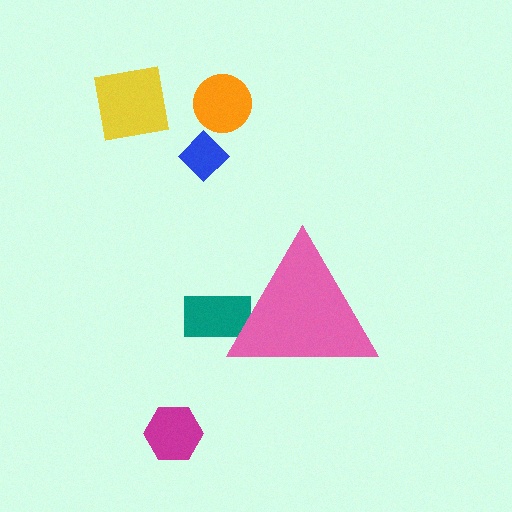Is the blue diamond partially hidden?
No, the blue diamond is fully visible.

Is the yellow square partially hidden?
No, the yellow square is fully visible.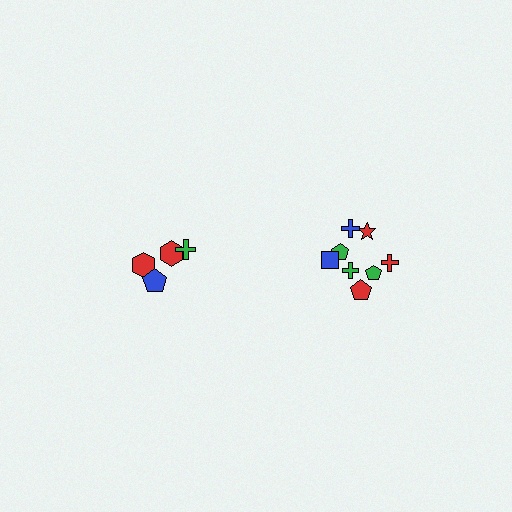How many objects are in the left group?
There are 4 objects.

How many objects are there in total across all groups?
There are 12 objects.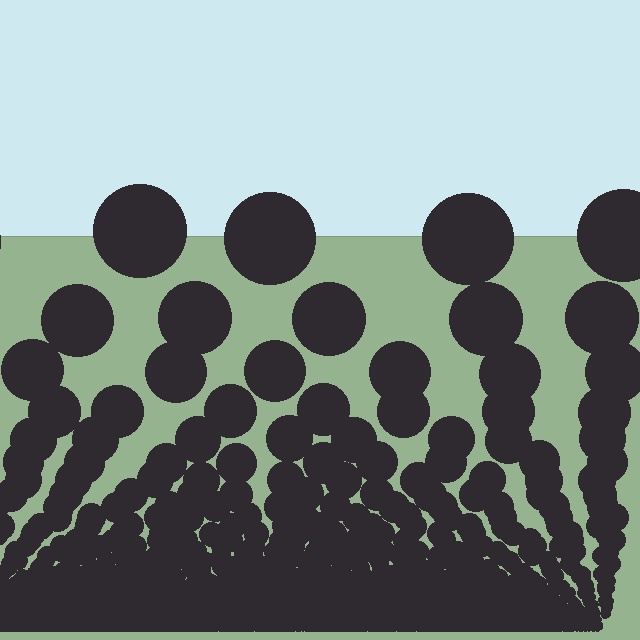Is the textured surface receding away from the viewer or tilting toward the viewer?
The surface appears to tilt toward the viewer. Texture elements get larger and sparser toward the top.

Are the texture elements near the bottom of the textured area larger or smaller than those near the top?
Smaller. The gradient is inverted — elements near the bottom are smaller and denser.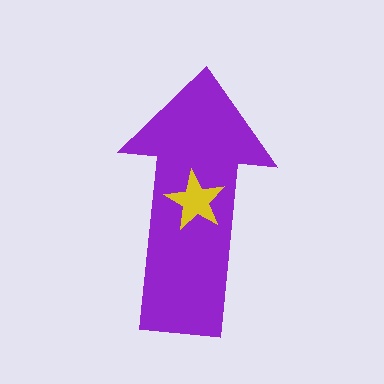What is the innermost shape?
The yellow star.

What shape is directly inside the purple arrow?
The yellow star.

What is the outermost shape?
The purple arrow.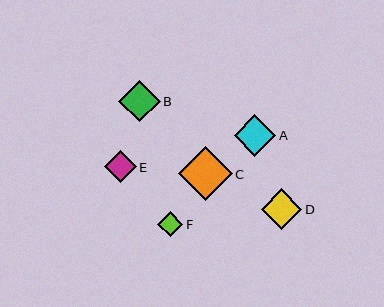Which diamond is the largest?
Diamond C is the largest with a size of approximately 54 pixels.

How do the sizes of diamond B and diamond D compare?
Diamond B and diamond D are approximately the same size.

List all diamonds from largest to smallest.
From largest to smallest: C, A, B, D, E, F.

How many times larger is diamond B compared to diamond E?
Diamond B is approximately 1.3 times the size of diamond E.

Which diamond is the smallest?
Diamond F is the smallest with a size of approximately 25 pixels.